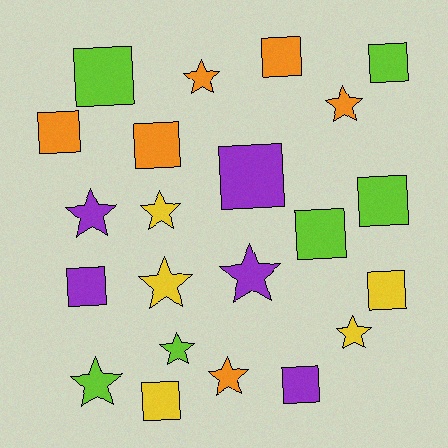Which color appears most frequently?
Lime, with 6 objects.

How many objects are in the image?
There are 22 objects.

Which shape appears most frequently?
Square, with 12 objects.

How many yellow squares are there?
There are 2 yellow squares.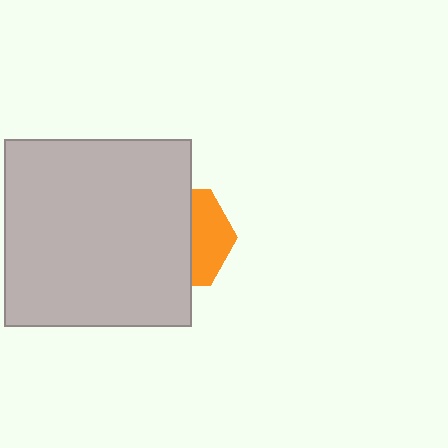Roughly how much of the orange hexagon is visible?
A small part of it is visible (roughly 39%).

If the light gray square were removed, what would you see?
You would see the complete orange hexagon.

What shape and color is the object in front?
The object in front is a light gray square.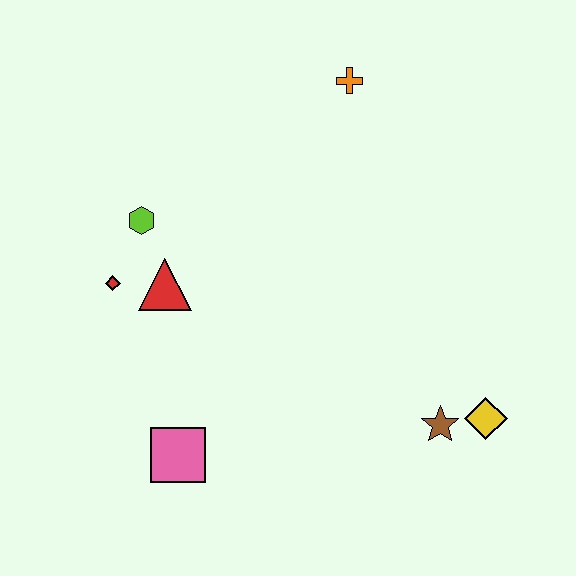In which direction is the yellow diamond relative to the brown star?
The yellow diamond is to the right of the brown star.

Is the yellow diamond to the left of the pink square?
No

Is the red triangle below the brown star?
No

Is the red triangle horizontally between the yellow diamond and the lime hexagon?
Yes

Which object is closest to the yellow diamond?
The brown star is closest to the yellow diamond.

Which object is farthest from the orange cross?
The pink square is farthest from the orange cross.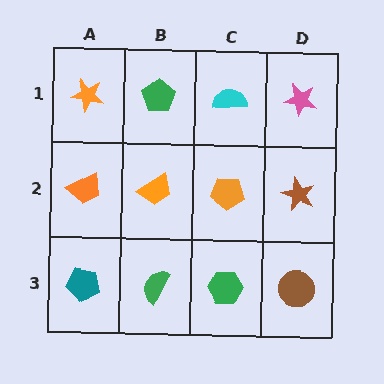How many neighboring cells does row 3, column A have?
2.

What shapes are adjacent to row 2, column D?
A pink star (row 1, column D), a brown circle (row 3, column D), an orange pentagon (row 2, column C).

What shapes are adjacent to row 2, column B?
A green pentagon (row 1, column B), a green semicircle (row 3, column B), an orange trapezoid (row 2, column A), an orange pentagon (row 2, column C).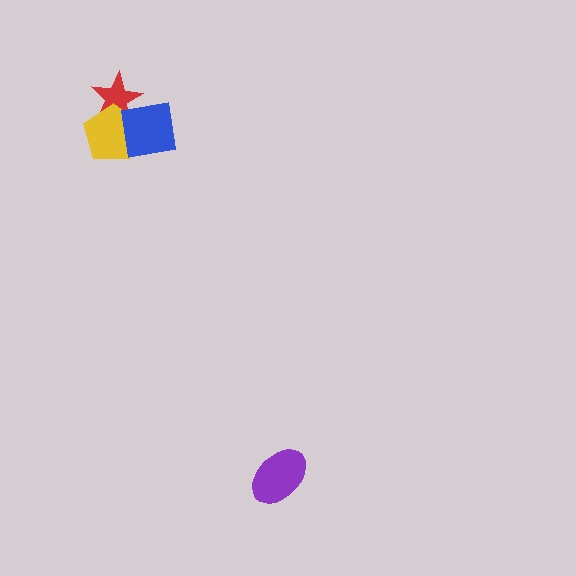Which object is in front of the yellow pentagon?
The blue square is in front of the yellow pentagon.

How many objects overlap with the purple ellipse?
0 objects overlap with the purple ellipse.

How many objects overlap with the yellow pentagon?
2 objects overlap with the yellow pentagon.